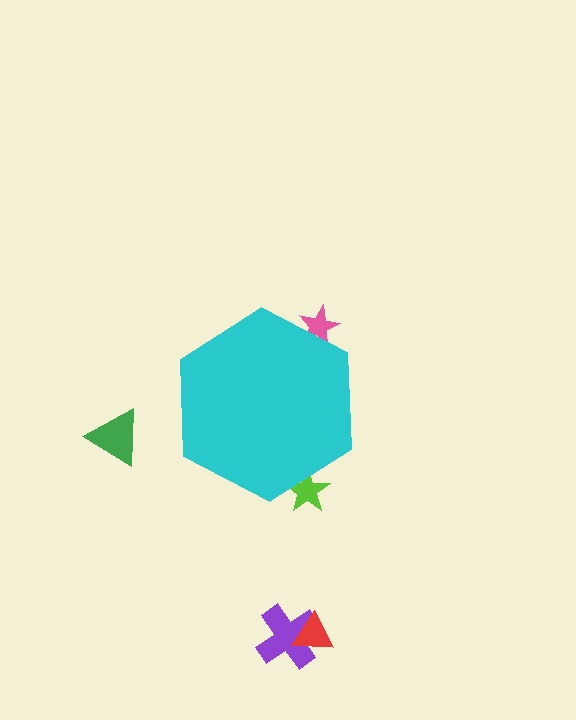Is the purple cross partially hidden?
No, the purple cross is fully visible.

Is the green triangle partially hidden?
No, the green triangle is fully visible.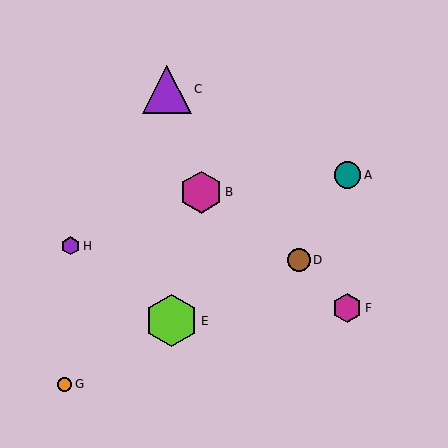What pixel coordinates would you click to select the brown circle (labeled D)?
Click at (299, 260) to select the brown circle D.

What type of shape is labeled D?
Shape D is a brown circle.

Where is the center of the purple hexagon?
The center of the purple hexagon is at (71, 246).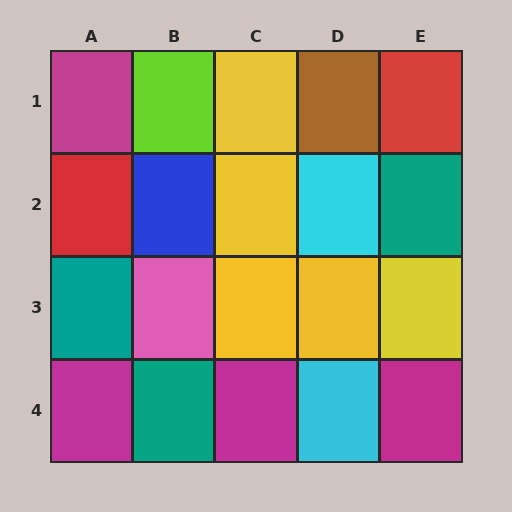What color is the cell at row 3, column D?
Yellow.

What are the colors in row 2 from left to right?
Red, blue, yellow, cyan, teal.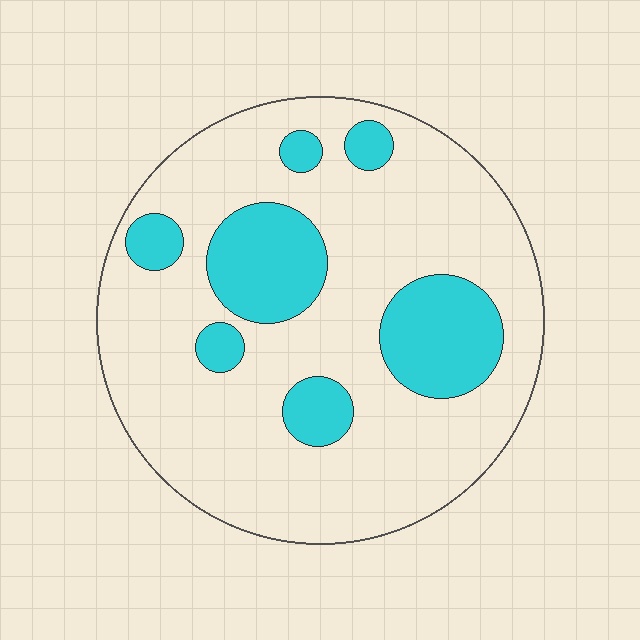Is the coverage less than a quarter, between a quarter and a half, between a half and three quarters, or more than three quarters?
Less than a quarter.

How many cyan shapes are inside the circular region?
7.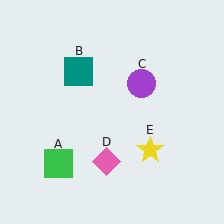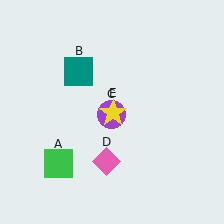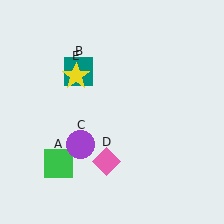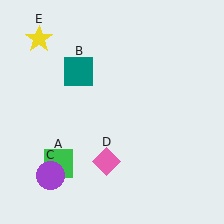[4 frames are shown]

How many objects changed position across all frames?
2 objects changed position: purple circle (object C), yellow star (object E).